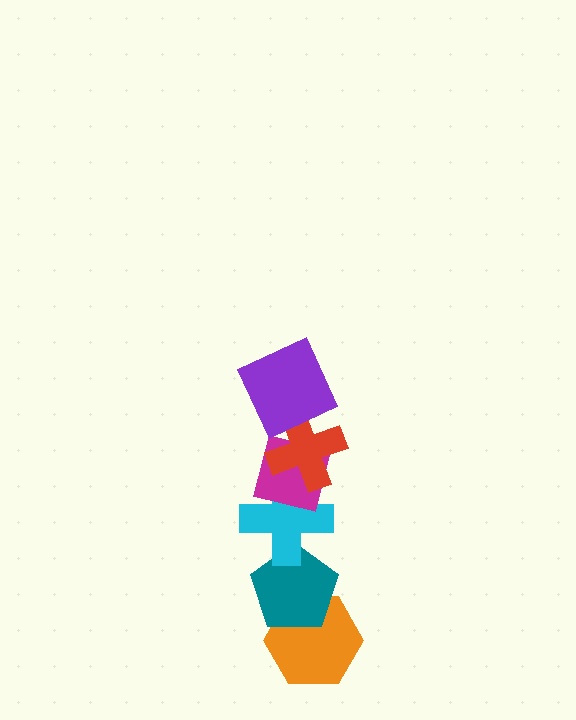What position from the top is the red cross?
The red cross is 2nd from the top.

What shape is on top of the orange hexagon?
The teal pentagon is on top of the orange hexagon.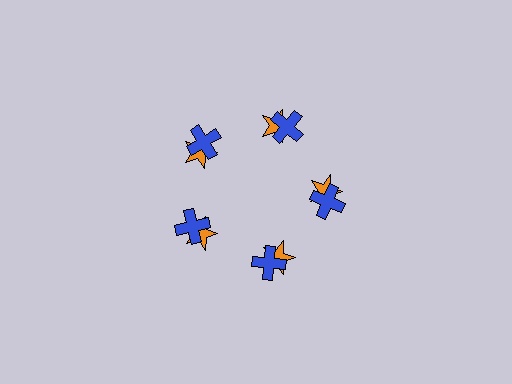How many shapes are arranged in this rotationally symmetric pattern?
There are 10 shapes, arranged in 5 groups of 2.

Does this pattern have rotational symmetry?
Yes, this pattern has 5-fold rotational symmetry. It looks the same after rotating 72 degrees around the center.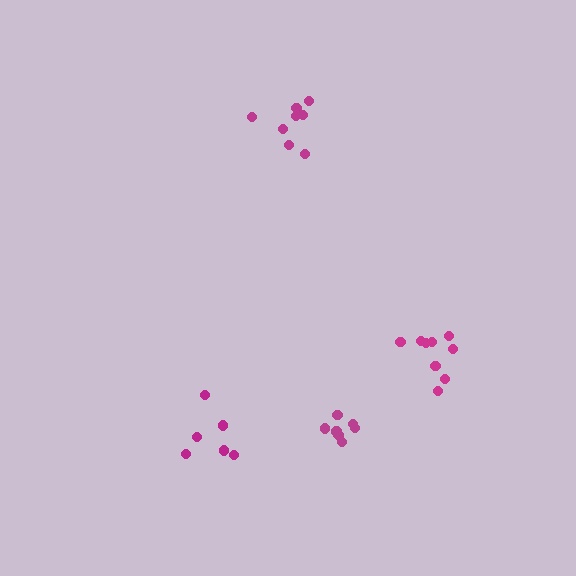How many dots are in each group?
Group 1: 9 dots, Group 2: 7 dots, Group 3: 6 dots, Group 4: 8 dots (30 total).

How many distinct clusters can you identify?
There are 4 distinct clusters.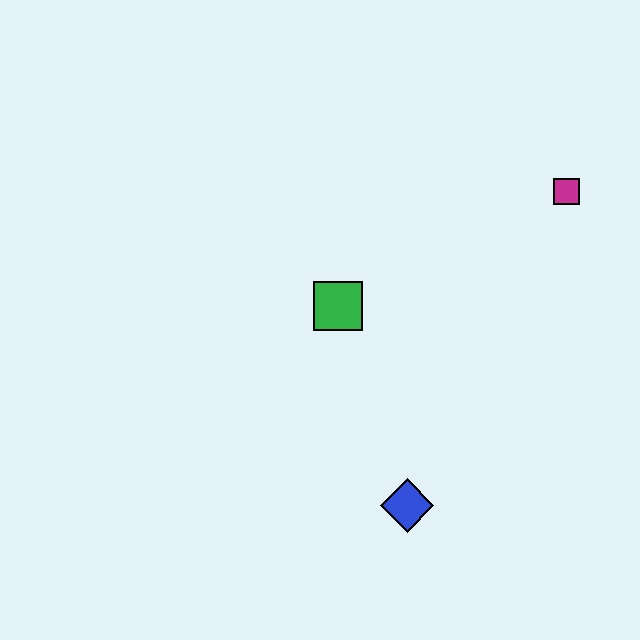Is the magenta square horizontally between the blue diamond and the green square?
No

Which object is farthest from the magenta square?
The blue diamond is farthest from the magenta square.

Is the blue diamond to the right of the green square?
Yes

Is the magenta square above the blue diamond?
Yes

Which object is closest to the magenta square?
The green square is closest to the magenta square.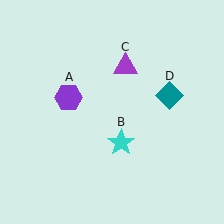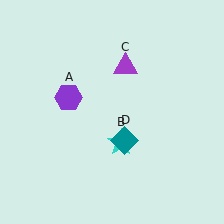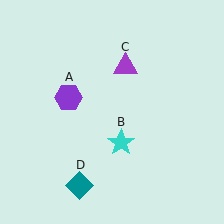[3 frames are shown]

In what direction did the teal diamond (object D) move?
The teal diamond (object D) moved down and to the left.